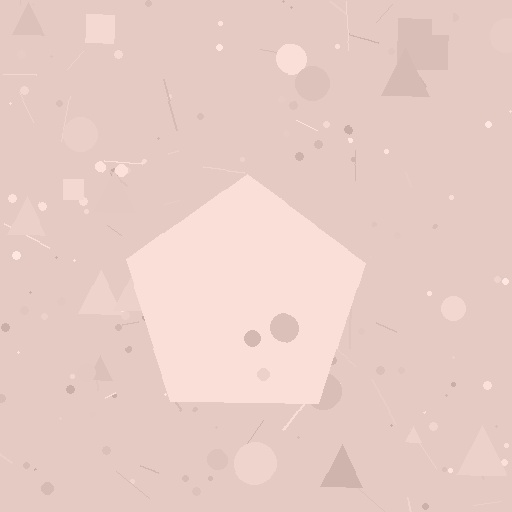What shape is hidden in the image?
A pentagon is hidden in the image.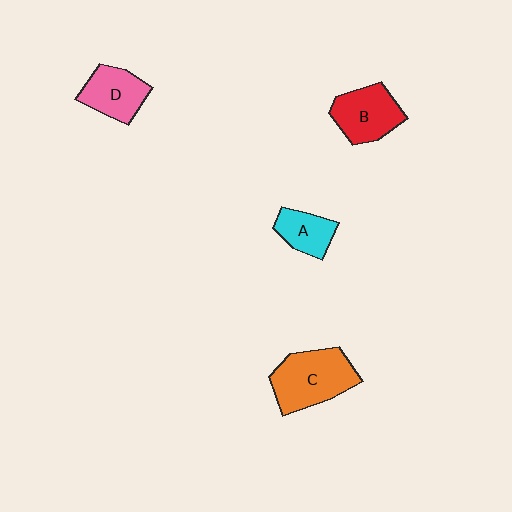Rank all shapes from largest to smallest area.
From largest to smallest: C (orange), B (red), D (pink), A (cyan).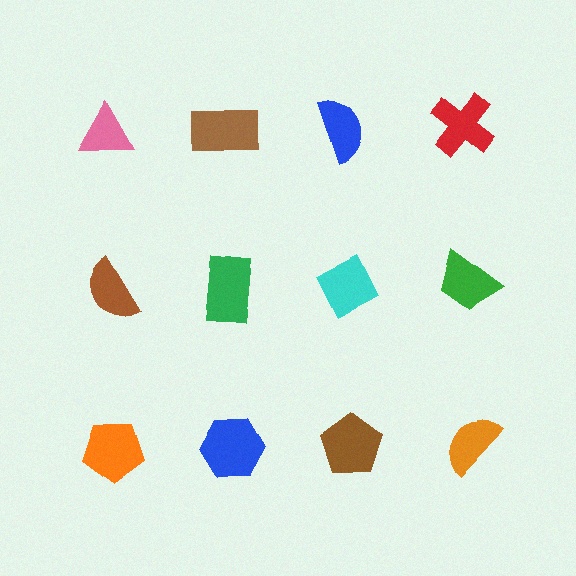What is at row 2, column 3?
A cyan diamond.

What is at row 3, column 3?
A brown pentagon.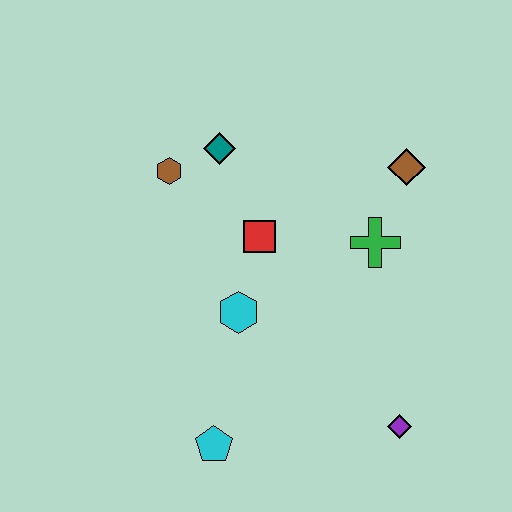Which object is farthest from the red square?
The purple diamond is farthest from the red square.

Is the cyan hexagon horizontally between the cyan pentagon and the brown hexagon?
No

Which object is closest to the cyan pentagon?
The cyan hexagon is closest to the cyan pentagon.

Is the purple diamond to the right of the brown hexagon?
Yes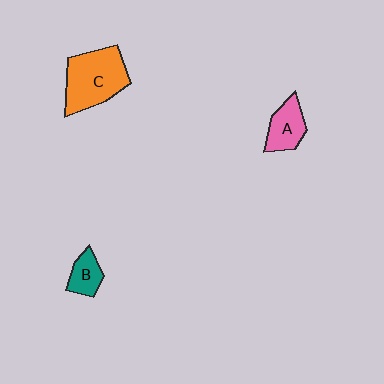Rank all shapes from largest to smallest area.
From largest to smallest: C (orange), A (pink), B (teal).